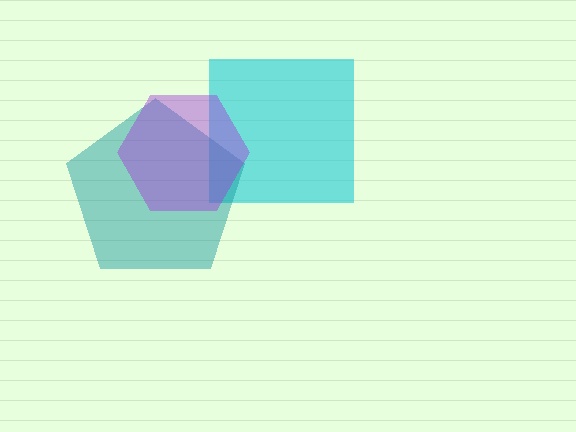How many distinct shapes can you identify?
There are 3 distinct shapes: a cyan square, a teal pentagon, a purple hexagon.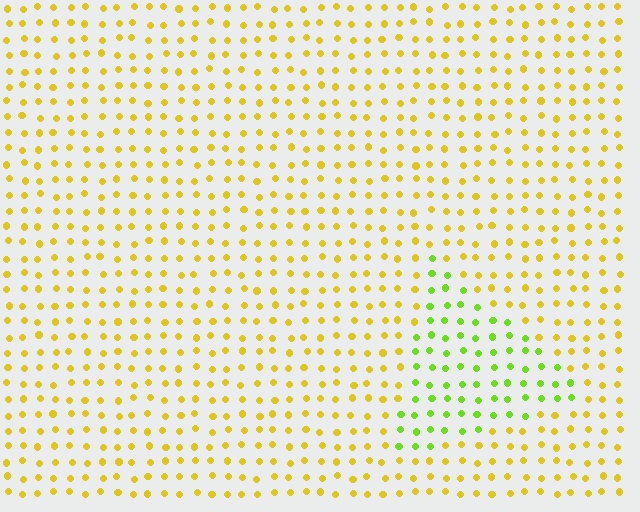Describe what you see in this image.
The image is filled with small yellow elements in a uniform arrangement. A triangle-shaped region is visible where the elements are tinted to a slightly different hue, forming a subtle color boundary.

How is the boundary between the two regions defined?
The boundary is defined purely by a slight shift in hue (about 44 degrees). Spacing, size, and orientation are identical on both sides.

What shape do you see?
I see a triangle.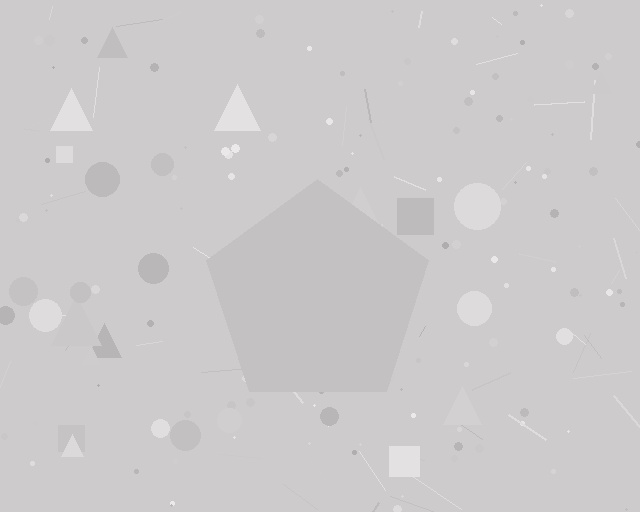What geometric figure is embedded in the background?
A pentagon is embedded in the background.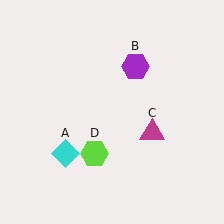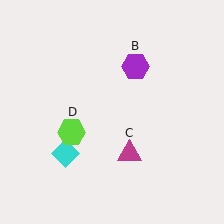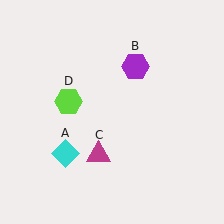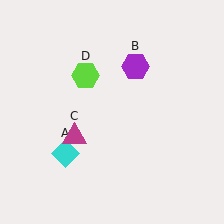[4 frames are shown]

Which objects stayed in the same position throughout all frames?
Cyan diamond (object A) and purple hexagon (object B) remained stationary.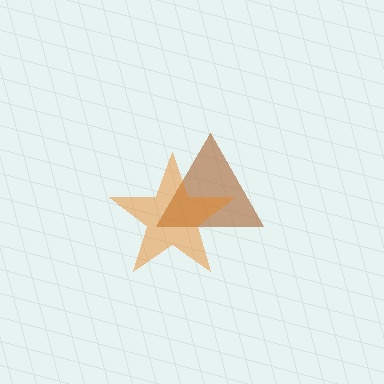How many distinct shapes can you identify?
There are 2 distinct shapes: a brown triangle, an orange star.